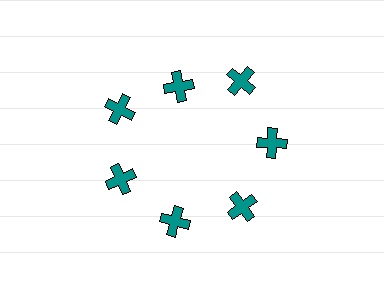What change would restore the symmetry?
The symmetry would be restored by moving it outward, back onto the ring so that all 7 crosses sit at equal angles and equal distance from the center.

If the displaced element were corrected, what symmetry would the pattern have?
It would have 7-fold rotational symmetry — the pattern would map onto itself every 51 degrees.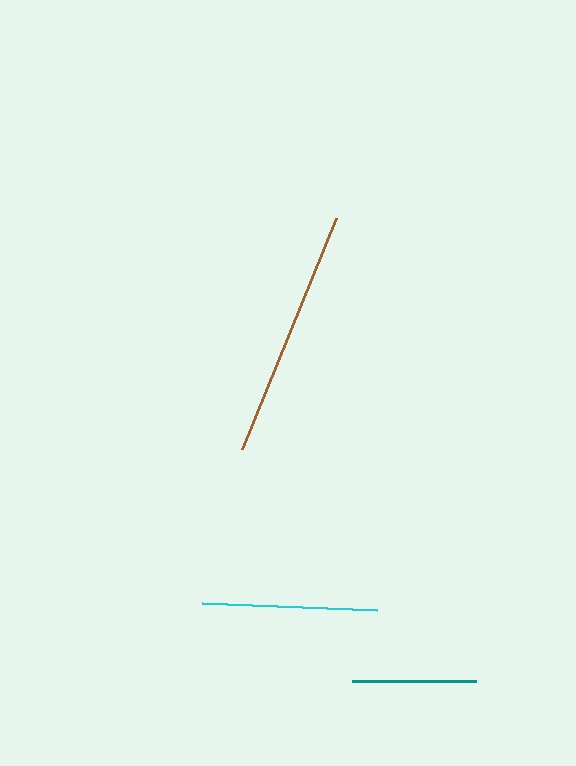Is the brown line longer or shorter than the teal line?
The brown line is longer than the teal line.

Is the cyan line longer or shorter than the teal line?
The cyan line is longer than the teal line.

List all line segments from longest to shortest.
From longest to shortest: brown, cyan, teal.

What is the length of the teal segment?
The teal segment is approximately 125 pixels long.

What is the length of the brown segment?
The brown segment is approximately 249 pixels long.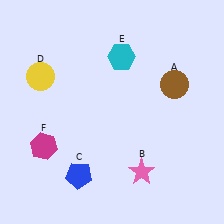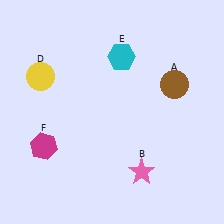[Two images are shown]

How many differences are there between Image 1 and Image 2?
There is 1 difference between the two images.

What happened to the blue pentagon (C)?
The blue pentagon (C) was removed in Image 2. It was in the bottom-left area of Image 1.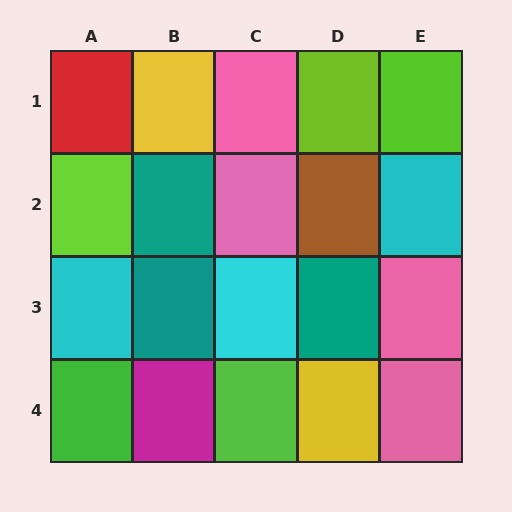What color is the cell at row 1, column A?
Red.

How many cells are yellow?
2 cells are yellow.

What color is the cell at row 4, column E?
Pink.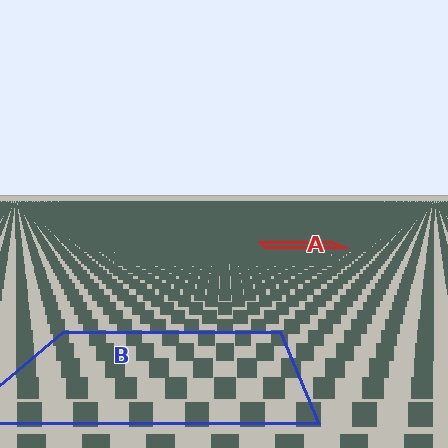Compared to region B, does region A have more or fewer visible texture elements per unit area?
Region A has more texture elements per unit area — they are packed more densely because it is farther away.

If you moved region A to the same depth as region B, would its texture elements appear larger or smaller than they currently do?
They would appear larger. At a closer depth, the same texture elements are projected at a bigger on-screen size.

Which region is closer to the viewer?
Region B is closer. The texture elements there are larger and more spread out.